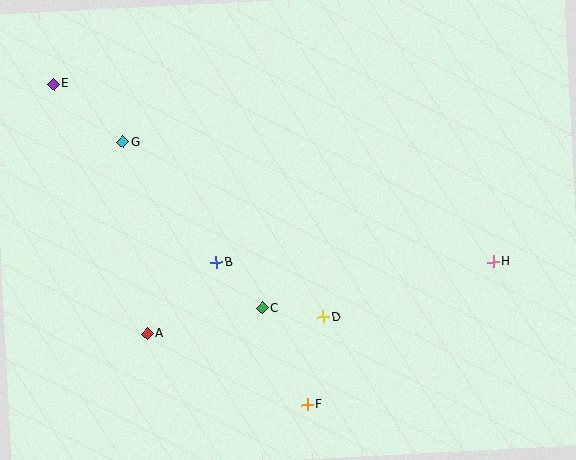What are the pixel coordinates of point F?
Point F is at (307, 404).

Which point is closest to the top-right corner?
Point H is closest to the top-right corner.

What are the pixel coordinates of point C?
Point C is at (262, 308).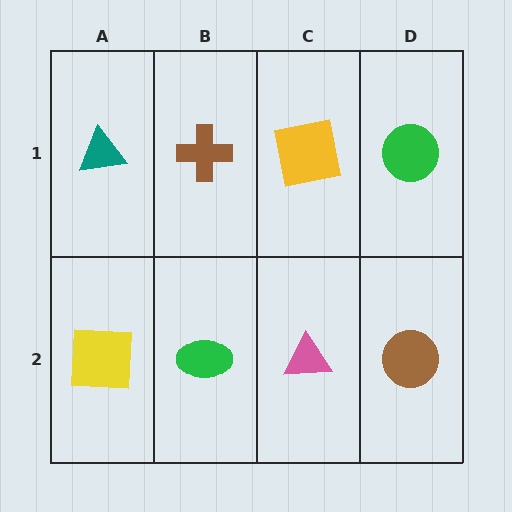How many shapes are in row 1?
4 shapes.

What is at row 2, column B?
A green ellipse.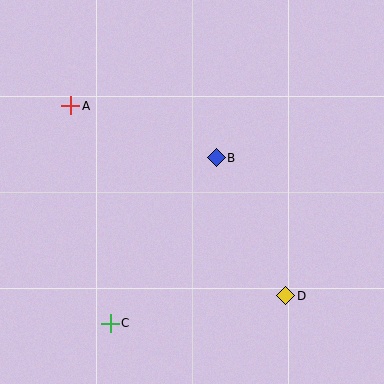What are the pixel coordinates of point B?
Point B is at (216, 158).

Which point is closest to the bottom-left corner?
Point C is closest to the bottom-left corner.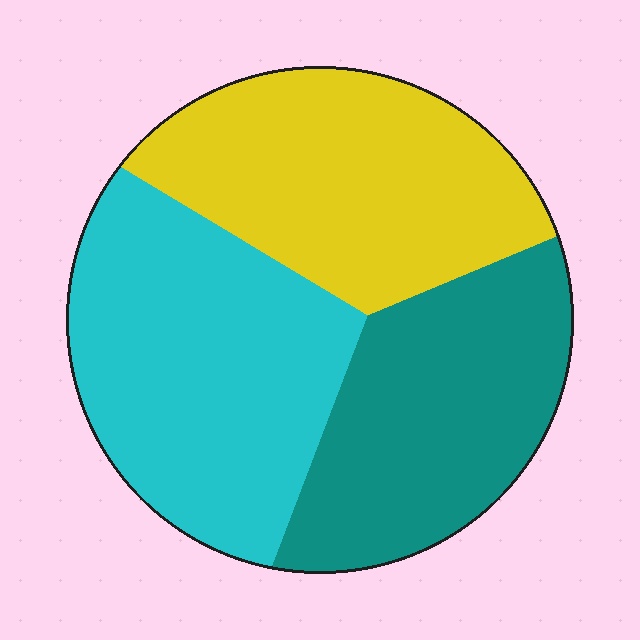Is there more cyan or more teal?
Cyan.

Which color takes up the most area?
Cyan, at roughly 35%.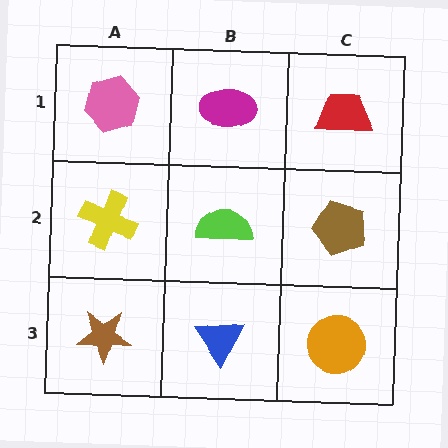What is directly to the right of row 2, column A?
A lime semicircle.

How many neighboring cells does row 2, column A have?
3.